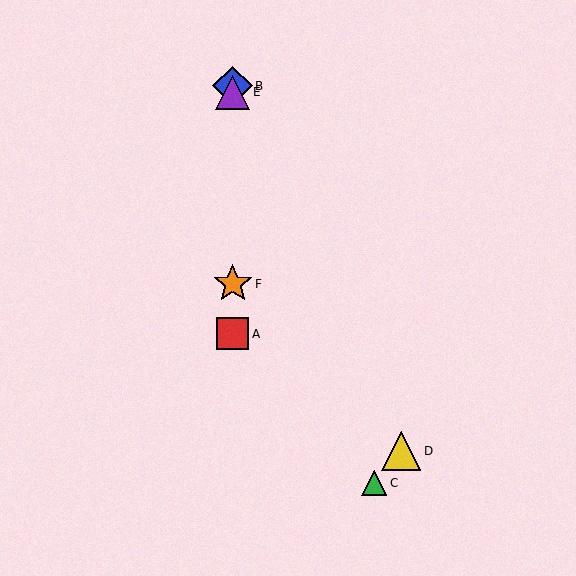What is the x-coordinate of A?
Object A is at x≈233.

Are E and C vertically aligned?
No, E is at x≈233 and C is at x≈374.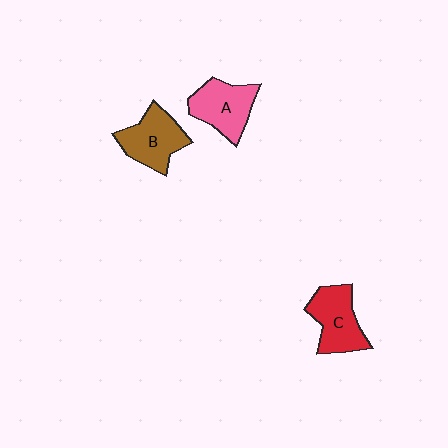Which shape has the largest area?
Shape B (brown).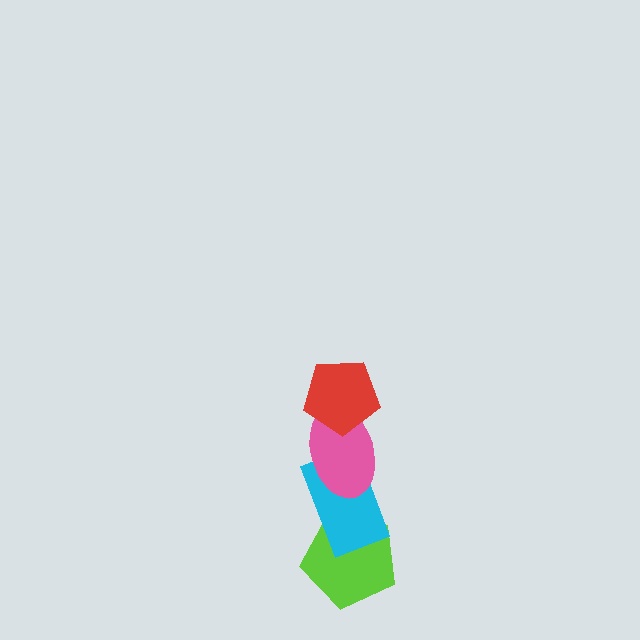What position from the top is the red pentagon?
The red pentagon is 1st from the top.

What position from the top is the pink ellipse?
The pink ellipse is 2nd from the top.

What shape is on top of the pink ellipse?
The red pentagon is on top of the pink ellipse.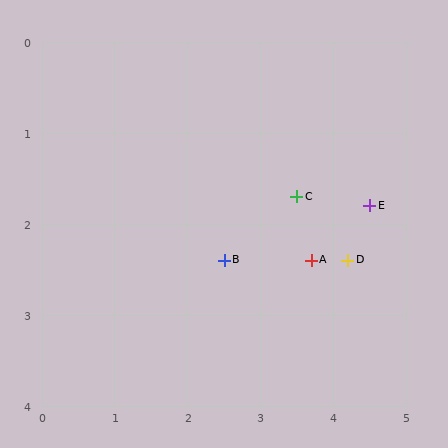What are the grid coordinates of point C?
Point C is at approximately (3.5, 1.7).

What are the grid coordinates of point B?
Point B is at approximately (2.5, 2.4).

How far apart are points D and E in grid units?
Points D and E are about 0.7 grid units apart.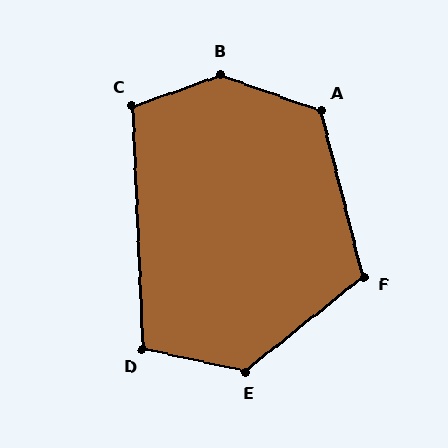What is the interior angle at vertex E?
Approximately 129 degrees (obtuse).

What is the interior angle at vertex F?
Approximately 115 degrees (obtuse).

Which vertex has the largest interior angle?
B, at approximately 141 degrees.